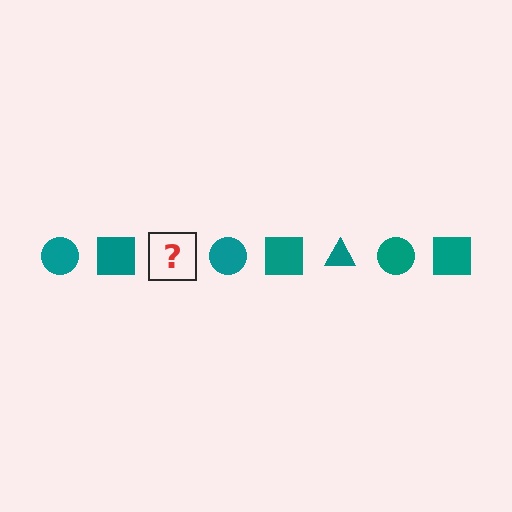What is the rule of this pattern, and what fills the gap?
The rule is that the pattern cycles through circle, square, triangle shapes in teal. The gap should be filled with a teal triangle.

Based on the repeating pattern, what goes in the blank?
The blank should be a teal triangle.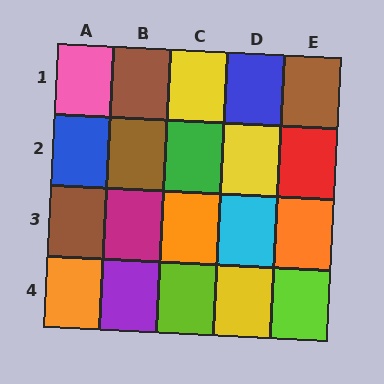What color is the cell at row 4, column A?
Orange.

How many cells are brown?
4 cells are brown.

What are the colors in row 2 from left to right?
Blue, brown, green, yellow, red.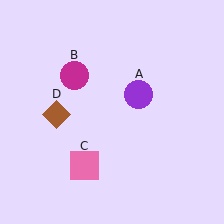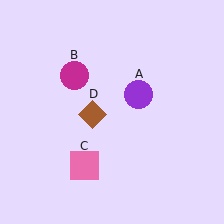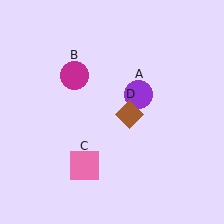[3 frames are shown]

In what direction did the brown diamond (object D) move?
The brown diamond (object D) moved right.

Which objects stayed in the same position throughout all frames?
Purple circle (object A) and magenta circle (object B) and pink square (object C) remained stationary.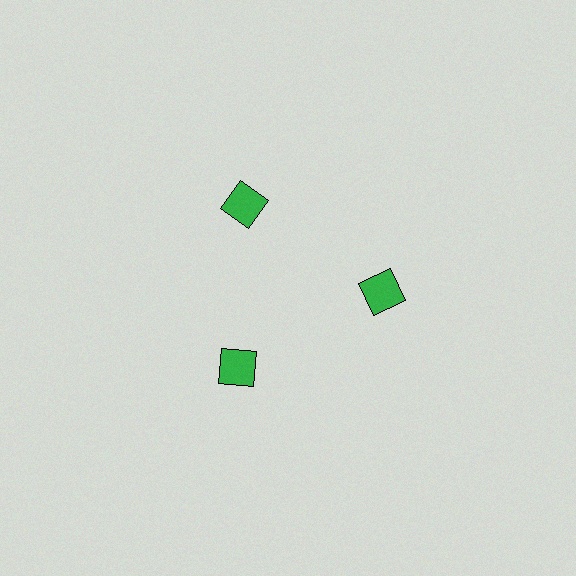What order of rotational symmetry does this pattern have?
This pattern has 3-fold rotational symmetry.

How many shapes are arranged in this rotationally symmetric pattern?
There are 3 shapes, arranged in 3 groups of 1.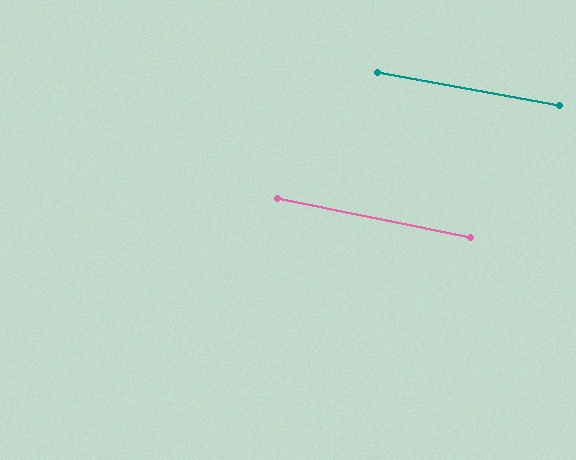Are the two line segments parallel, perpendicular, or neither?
Parallel — their directions differ by only 1.2°.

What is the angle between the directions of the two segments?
Approximately 1 degree.